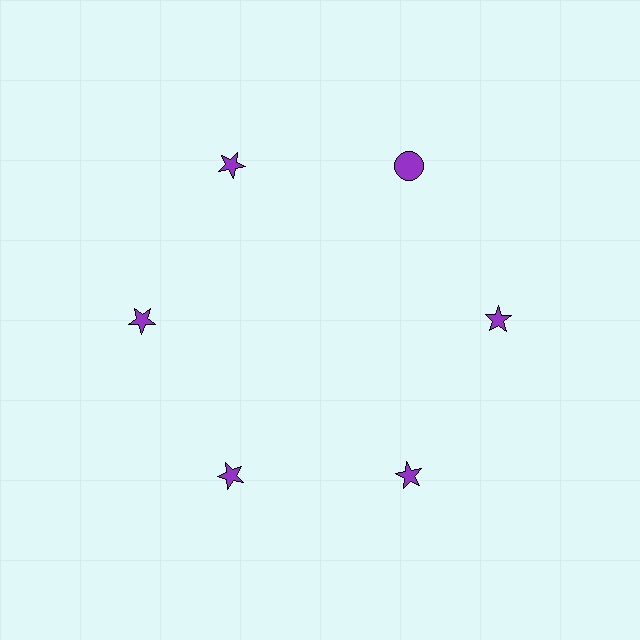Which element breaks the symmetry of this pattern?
The purple circle at roughly the 1 o'clock position breaks the symmetry. All other shapes are purple stars.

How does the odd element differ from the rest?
It has a different shape: circle instead of star.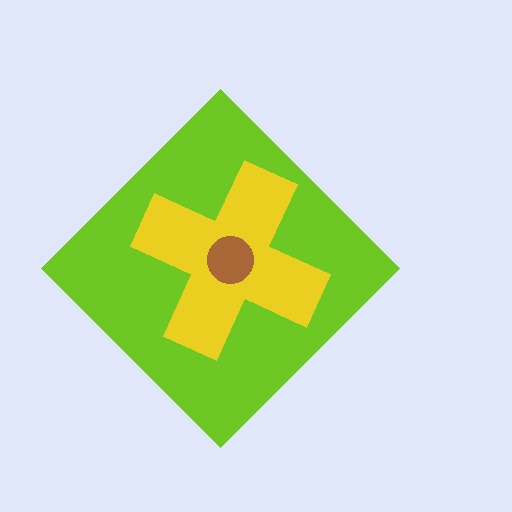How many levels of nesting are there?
3.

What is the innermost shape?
The brown circle.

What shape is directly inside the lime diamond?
The yellow cross.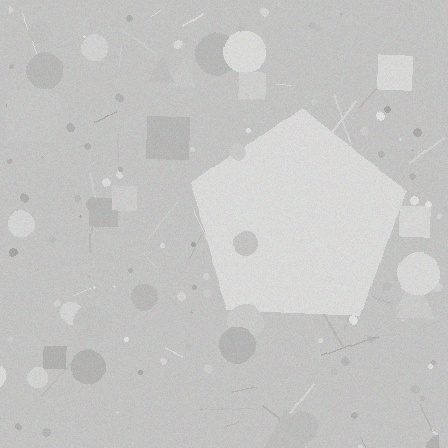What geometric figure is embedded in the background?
A pentagon is embedded in the background.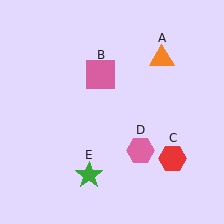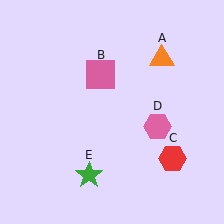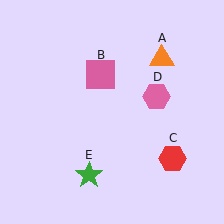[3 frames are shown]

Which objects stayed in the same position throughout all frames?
Orange triangle (object A) and pink square (object B) and red hexagon (object C) and green star (object E) remained stationary.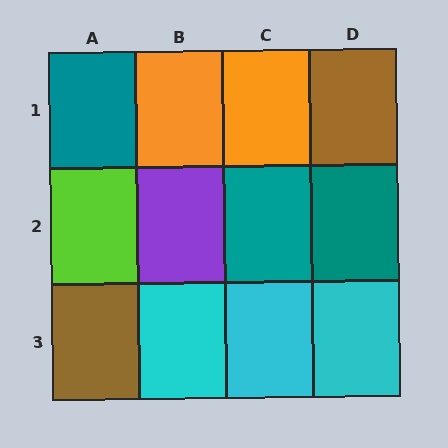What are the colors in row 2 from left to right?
Lime, purple, teal, teal.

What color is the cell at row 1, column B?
Orange.